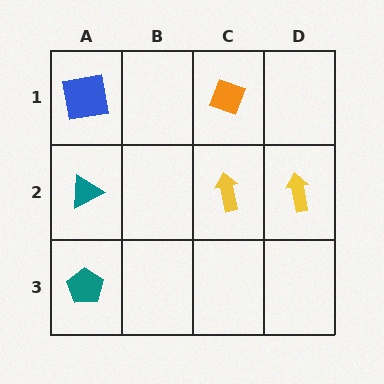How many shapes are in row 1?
2 shapes.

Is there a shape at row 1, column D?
No, that cell is empty.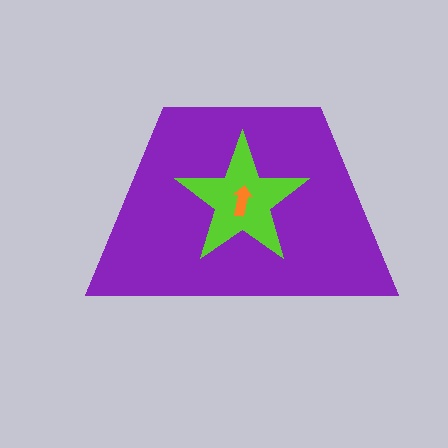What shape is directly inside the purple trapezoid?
The lime star.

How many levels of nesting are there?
3.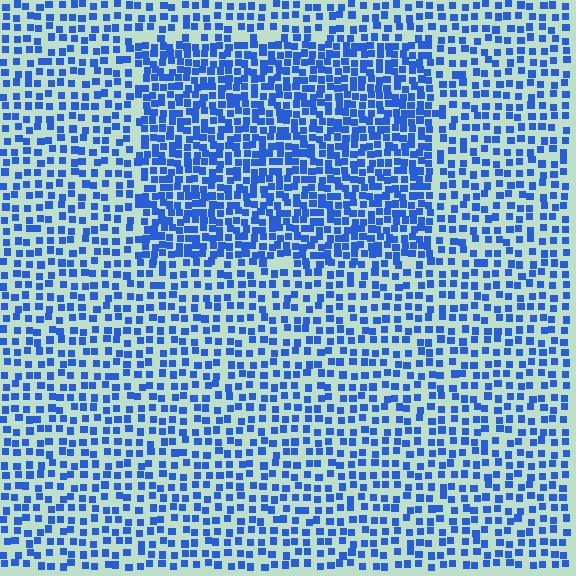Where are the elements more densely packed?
The elements are more densely packed inside the rectangle boundary.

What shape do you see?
I see a rectangle.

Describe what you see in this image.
The image contains small blue elements arranged at two different densities. A rectangle-shaped region is visible where the elements are more densely packed than the surrounding area.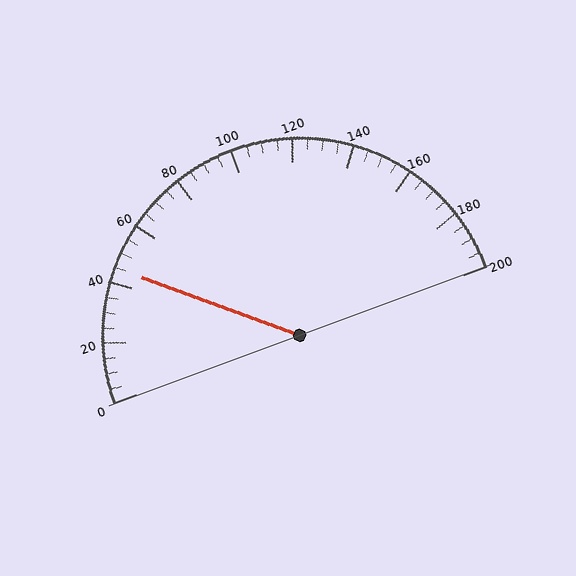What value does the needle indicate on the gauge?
The needle indicates approximately 45.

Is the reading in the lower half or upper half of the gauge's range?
The reading is in the lower half of the range (0 to 200).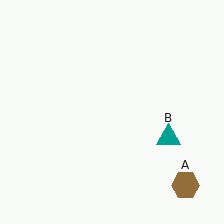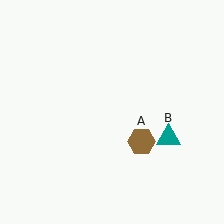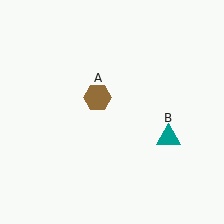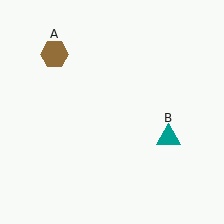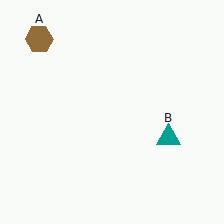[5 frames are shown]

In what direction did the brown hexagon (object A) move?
The brown hexagon (object A) moved up and to the left.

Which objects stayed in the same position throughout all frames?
Teal triangle (object B) remained stationary.